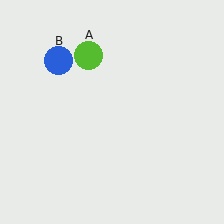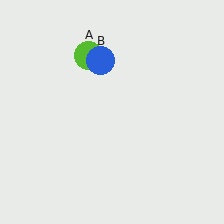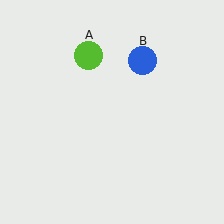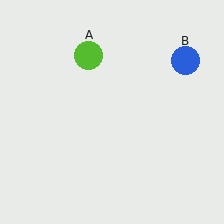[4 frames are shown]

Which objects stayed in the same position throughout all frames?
Lime circle (object A) remained stationary.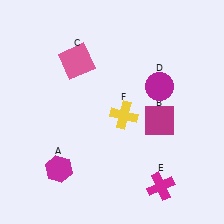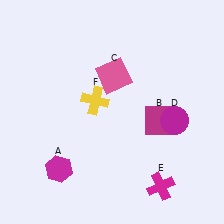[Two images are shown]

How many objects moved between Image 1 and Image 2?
3 objects moved between the two images.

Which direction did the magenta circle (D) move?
The magenta circle (D) moved down.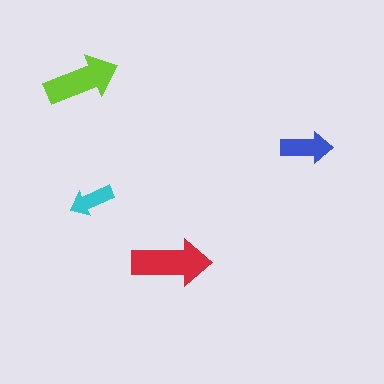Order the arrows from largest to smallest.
the red one, the lime one, the blue one, the cyan one.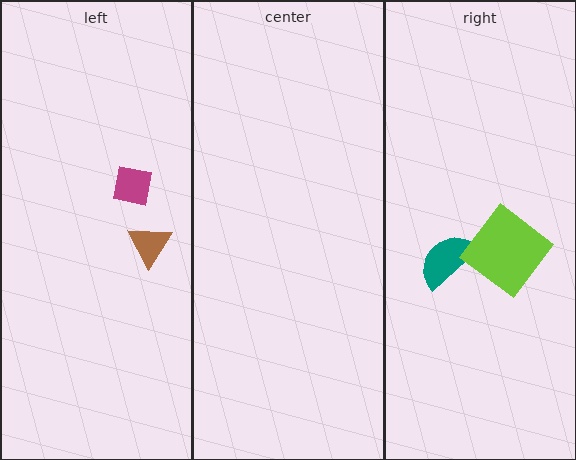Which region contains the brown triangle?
The left region.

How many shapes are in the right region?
2.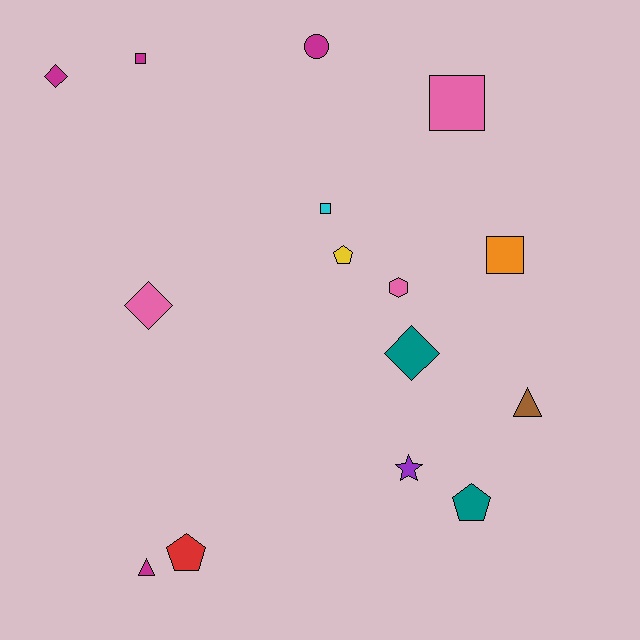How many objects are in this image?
There are 15 objects.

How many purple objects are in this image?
There is 1 purple object.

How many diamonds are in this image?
There are 3 diamonds.